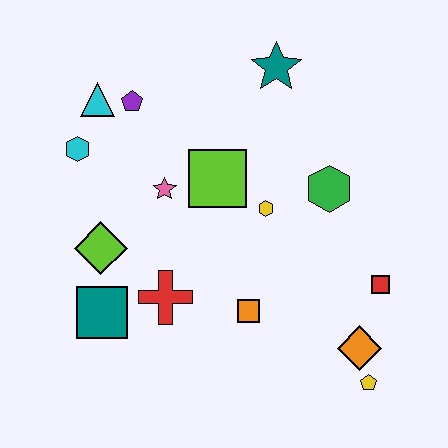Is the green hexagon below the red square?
No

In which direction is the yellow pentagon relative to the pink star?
The yellow pentagon is to the right of the pink star.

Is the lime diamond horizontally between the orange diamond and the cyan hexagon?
Yes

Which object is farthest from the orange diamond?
The cyan triangle is farthest from the orange diamond.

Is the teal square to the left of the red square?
Yes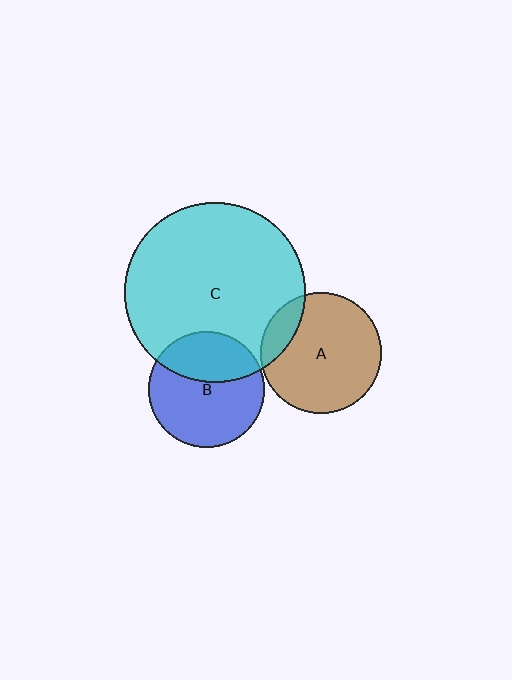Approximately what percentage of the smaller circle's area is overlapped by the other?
Approximately 15%.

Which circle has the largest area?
Circle C (cyan).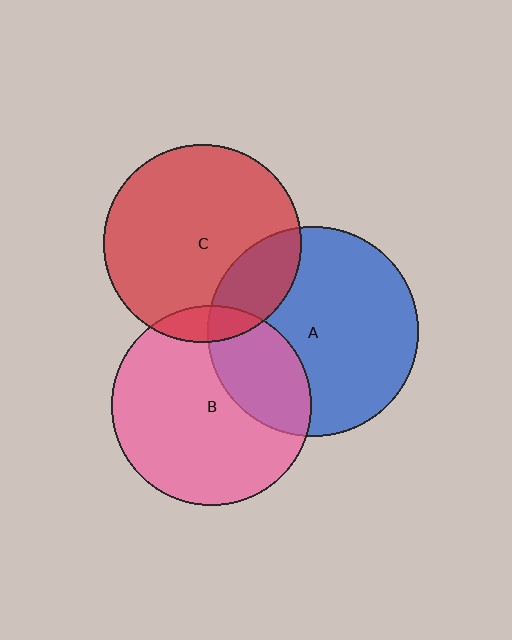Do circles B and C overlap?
Yes.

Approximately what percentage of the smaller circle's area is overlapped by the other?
Approximately 10%.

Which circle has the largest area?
Circle A (blue).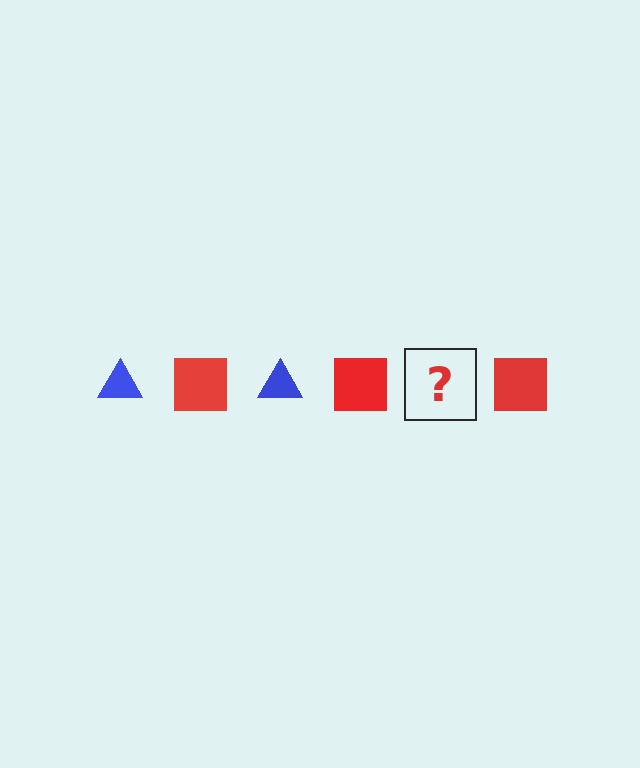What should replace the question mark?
The question mark should be replaced with a blue triangle.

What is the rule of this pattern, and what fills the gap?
The rule is that the pattern alternates between blue triangle and red square. The gap should be filled with a blue triangle.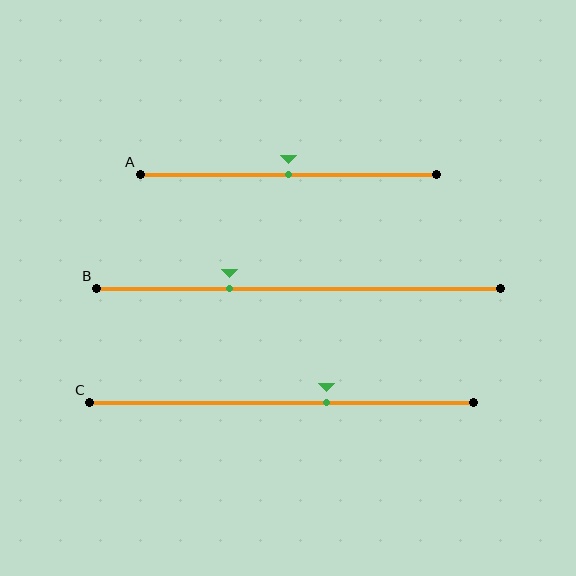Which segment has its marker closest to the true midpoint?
Segment A has its marker closest to the true midpoint.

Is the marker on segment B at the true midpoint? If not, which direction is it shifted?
No, the marker on segment B is shifted to the left by about 17% of the segment length.